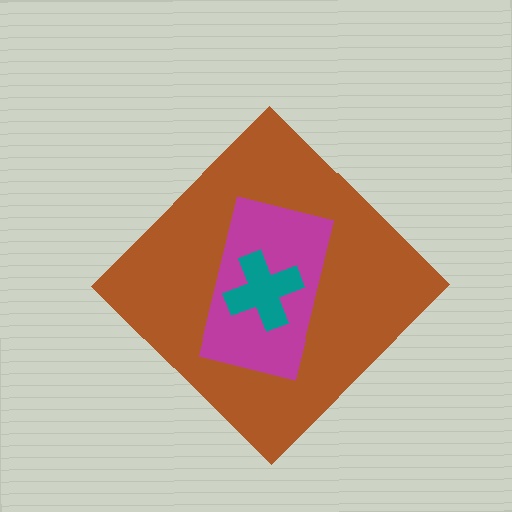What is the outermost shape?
The brown diamond.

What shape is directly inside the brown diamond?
The magenta rectangle.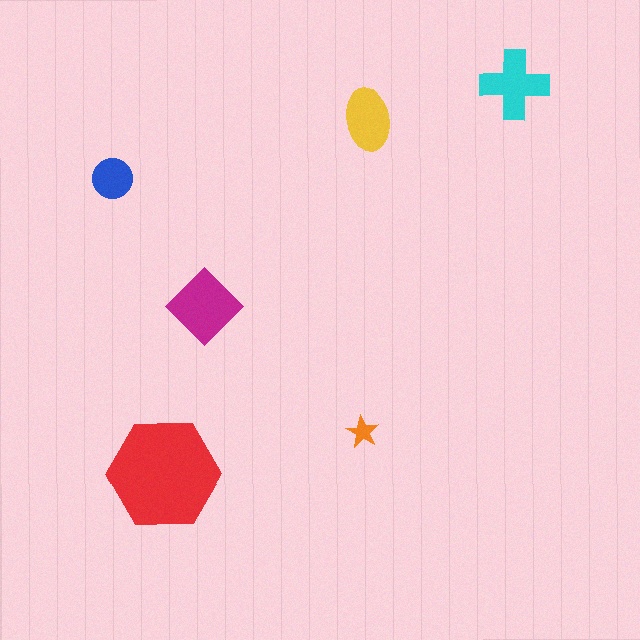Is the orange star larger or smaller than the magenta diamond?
Smaller.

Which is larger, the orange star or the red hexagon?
The red hexagon.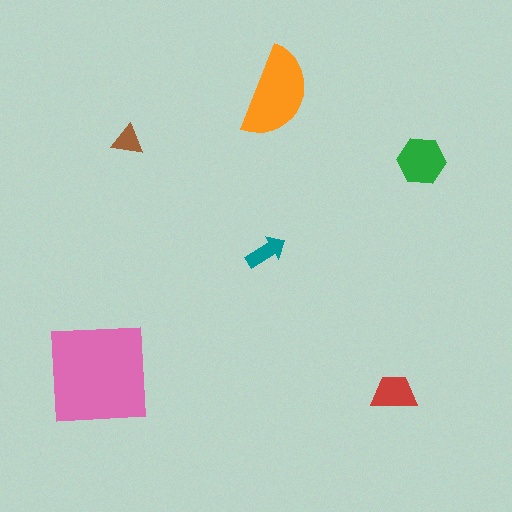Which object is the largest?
The pink square.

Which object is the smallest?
The brown triangle.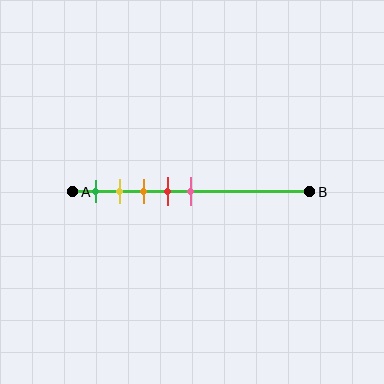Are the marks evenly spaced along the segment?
Yes, the marks are approximately evenly spaced.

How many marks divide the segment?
There are 5 marks dividing the segment.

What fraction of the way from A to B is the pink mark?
The pink mark is approximately 50% (0.5) of the way from A to B.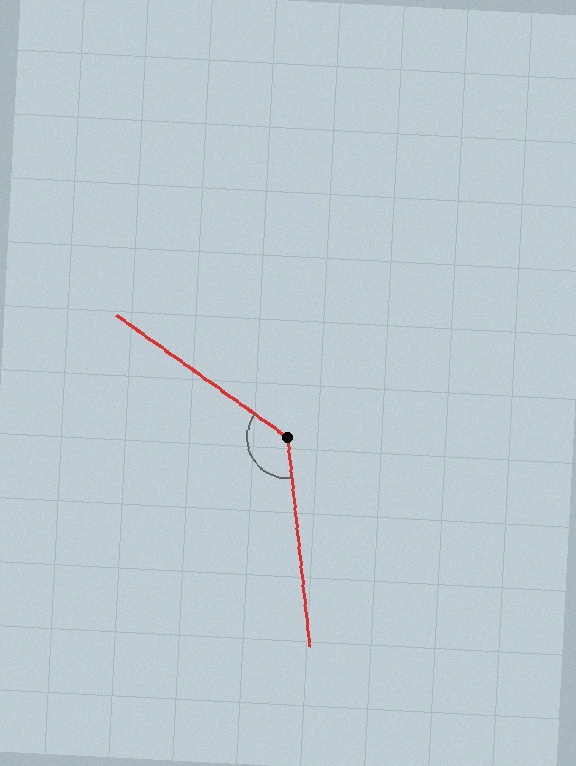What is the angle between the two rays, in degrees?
Approximately 132 degrees.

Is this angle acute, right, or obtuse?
It is obtuse.